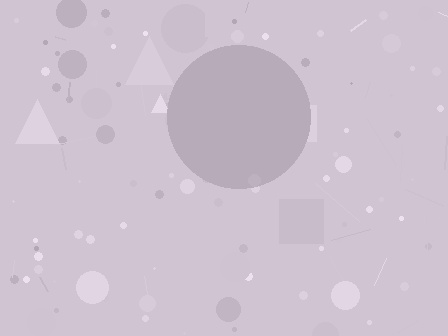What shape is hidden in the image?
A circle is hidden in the image.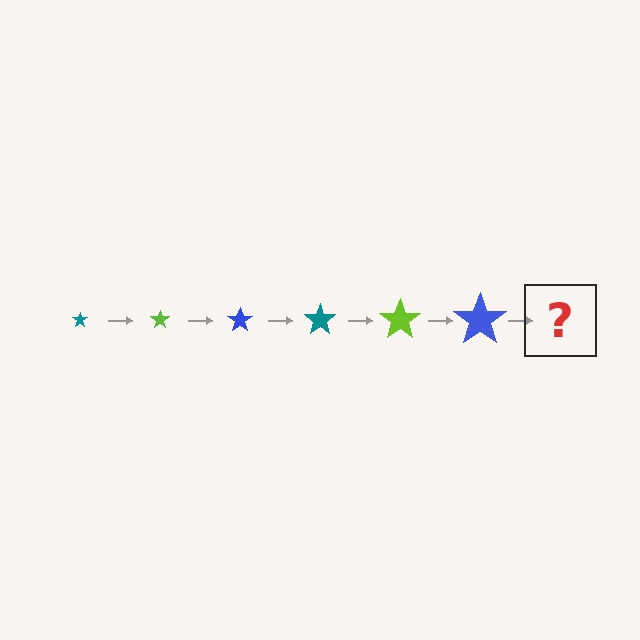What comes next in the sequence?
The next element should be a teal star, larger than the previous one.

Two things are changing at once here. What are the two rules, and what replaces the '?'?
The two rules are that the star grows larger each step and the color cycles through teal, lime, and blue. The '?' should be a teal star, larger than the previous one.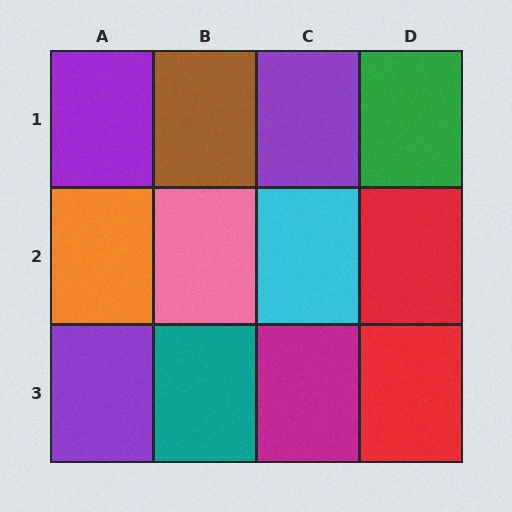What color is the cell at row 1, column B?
Brown.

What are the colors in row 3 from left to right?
Purple, teal, magenta, red.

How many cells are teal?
1 cell is teal.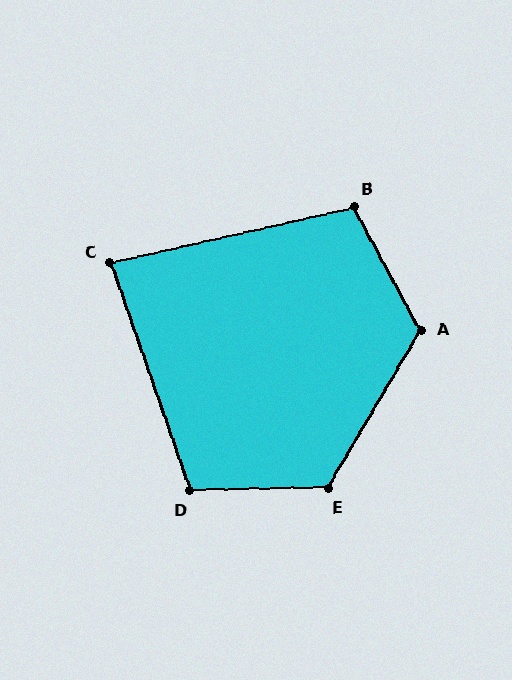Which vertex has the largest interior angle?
E, at approximately 121 degrees.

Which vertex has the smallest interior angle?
C, at approximately 84 degrees.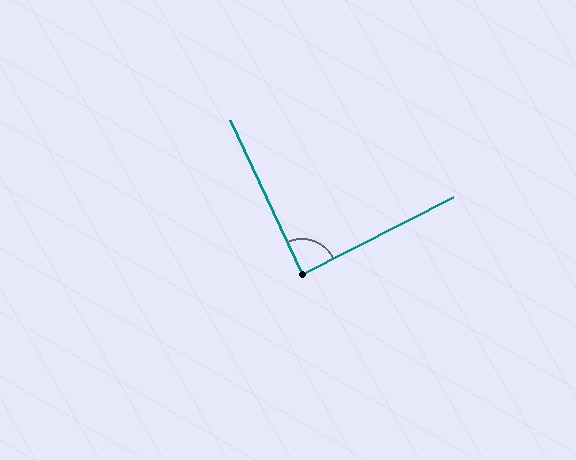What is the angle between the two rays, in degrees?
Approximately 88 degrees.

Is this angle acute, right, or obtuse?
It is approximately a right angle.